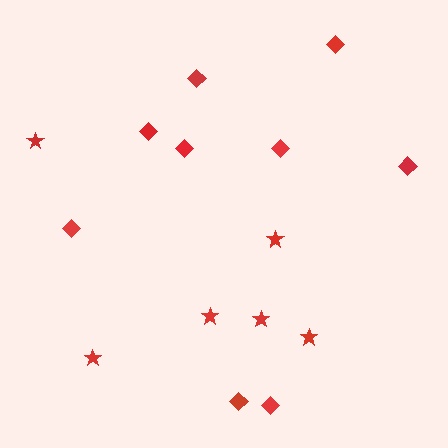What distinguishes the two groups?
There are 2 groups: one group of stars (6) and one group of diamonds (9).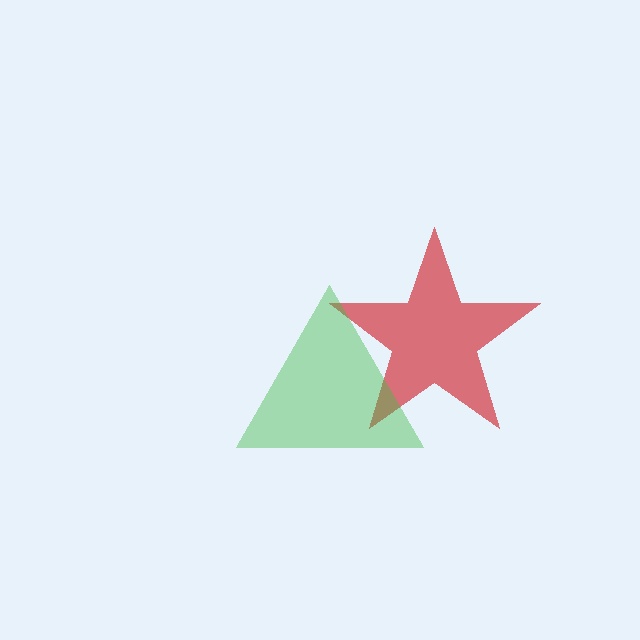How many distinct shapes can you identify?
There are 2 distinct shapes: a red star, a green triangle.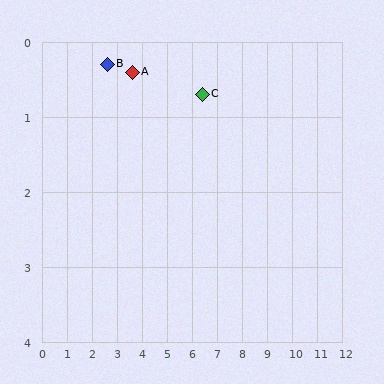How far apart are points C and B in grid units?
Points C and B are about 3.8 grid units apart.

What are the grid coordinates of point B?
Point B is at approximately (2.6, 0.3).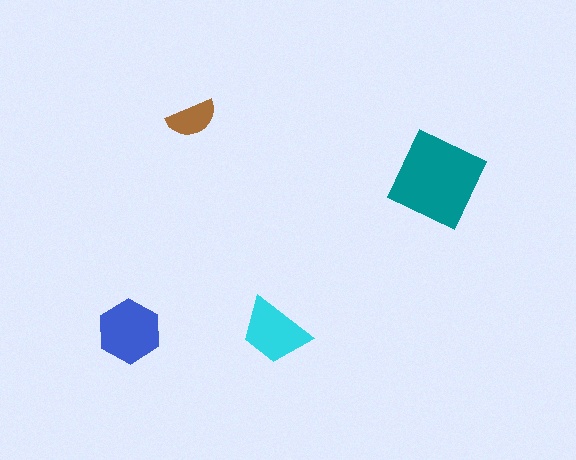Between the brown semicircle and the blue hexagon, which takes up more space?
The blue hexagon.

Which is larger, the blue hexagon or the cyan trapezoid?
The blue hexagon.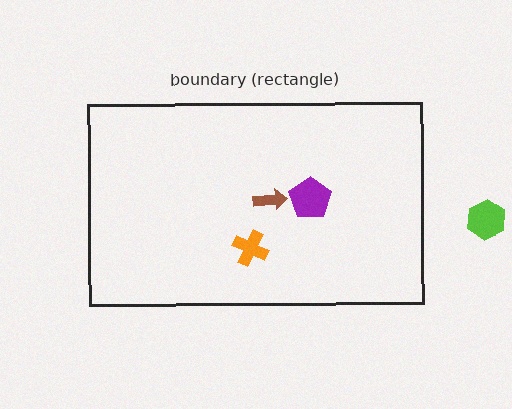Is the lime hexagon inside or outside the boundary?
Outside.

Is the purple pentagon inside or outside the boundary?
Inside.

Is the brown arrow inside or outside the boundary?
Inside.